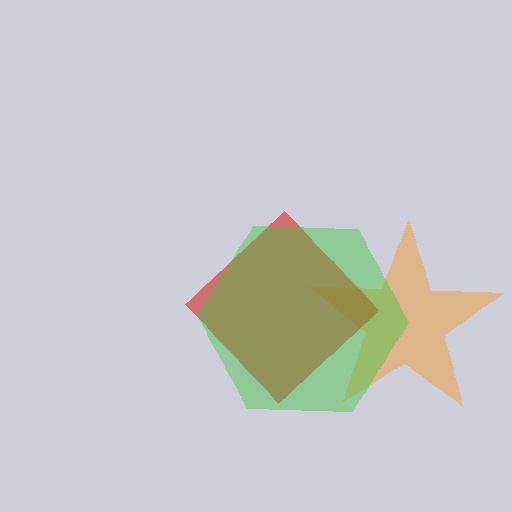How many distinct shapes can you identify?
There are 3 distinct shapes: an orange star, a red diamond, a green hexagon.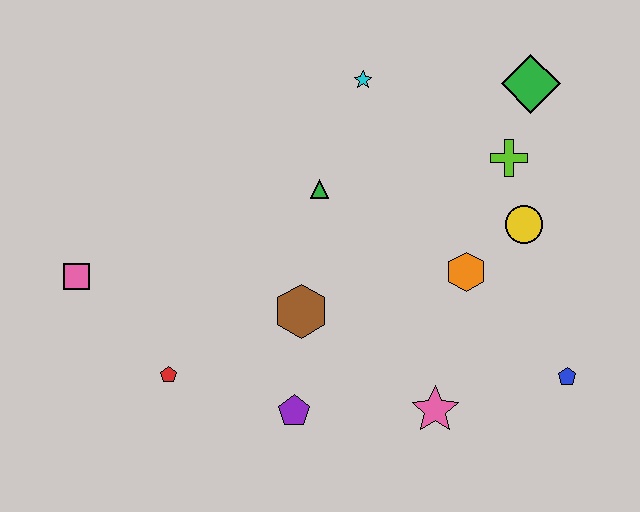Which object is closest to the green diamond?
The lime cross is closest to the green diamond.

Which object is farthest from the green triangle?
The blue pentagon is farthest from the green triangle.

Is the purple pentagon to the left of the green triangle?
Yes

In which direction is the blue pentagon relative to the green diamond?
The blue pentagon is below the green diamond.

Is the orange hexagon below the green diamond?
Yes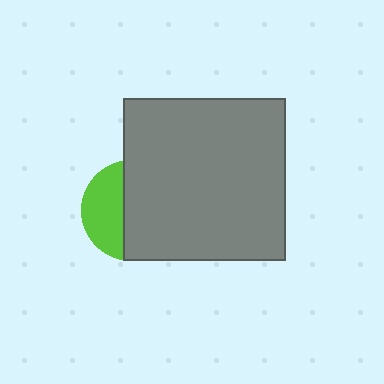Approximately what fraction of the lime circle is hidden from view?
Roughly 60% of the lime circle is hidden behind the gray square.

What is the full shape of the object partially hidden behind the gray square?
The partially hidden object is a lime circle.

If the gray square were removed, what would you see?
You would see the complete lime circle.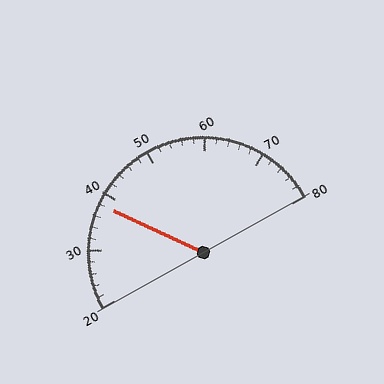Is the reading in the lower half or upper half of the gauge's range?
The reading is in the lower half of the range (20 to 80).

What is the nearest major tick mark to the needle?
The nearest major tick mark is 40.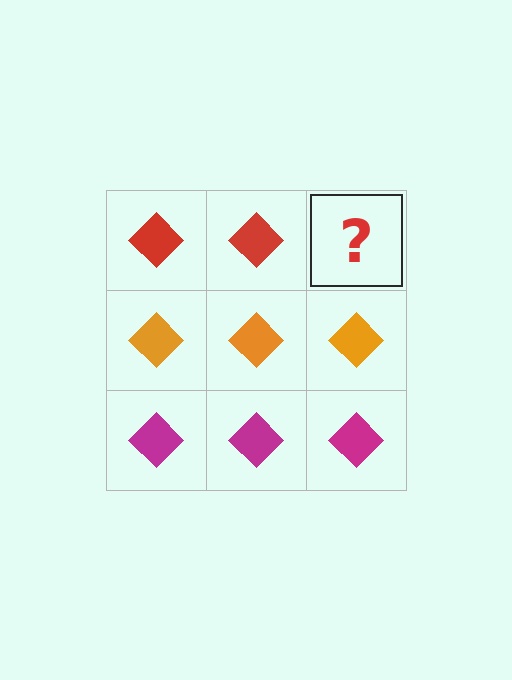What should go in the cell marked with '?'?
The missing cell should contain a red diamond.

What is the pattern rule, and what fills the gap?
The rule is that each row has a consistent color. The gap should be filled with a red diamond.